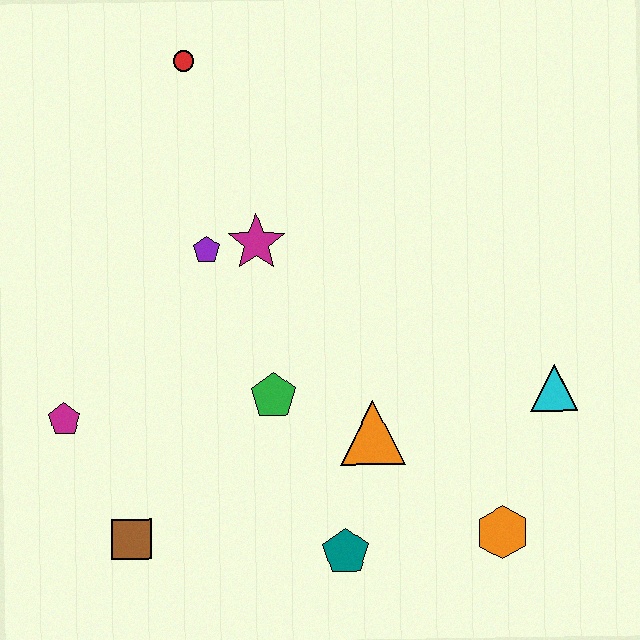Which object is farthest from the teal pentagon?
The red circle is farthest from the teal pentagon.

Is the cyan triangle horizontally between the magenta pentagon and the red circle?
No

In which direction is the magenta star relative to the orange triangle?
The magenta star is above the orange triangle.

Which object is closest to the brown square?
The magenta pentagon is closest to the brown square.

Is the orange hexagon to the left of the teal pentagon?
No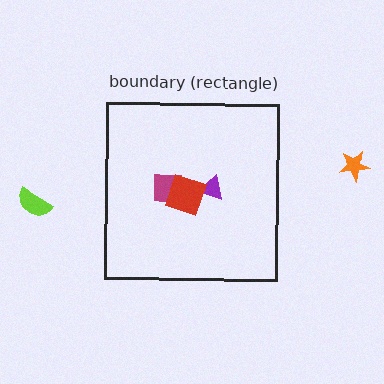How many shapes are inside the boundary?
3 inside, 2 outside.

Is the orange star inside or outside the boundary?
Outside.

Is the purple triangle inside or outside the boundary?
Inside.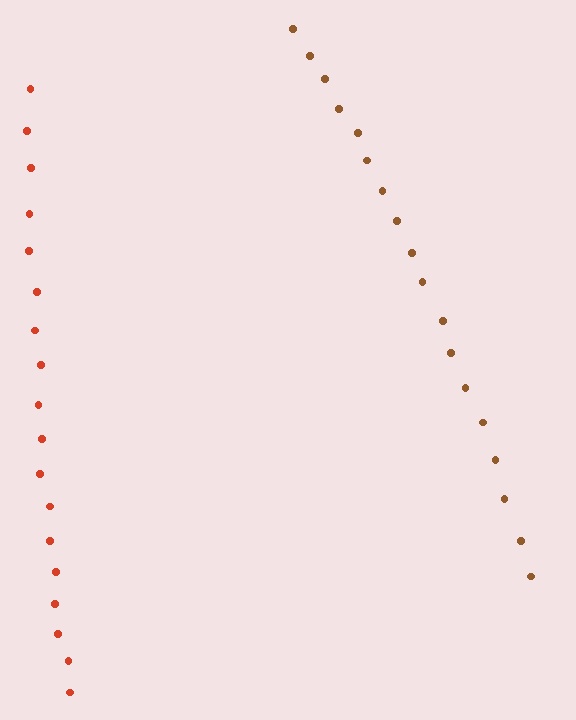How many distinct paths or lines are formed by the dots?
There are 2 distinct paths.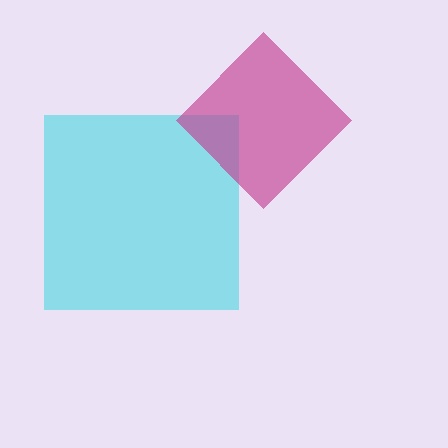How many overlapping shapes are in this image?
There are 2 overlapping shapes in the image.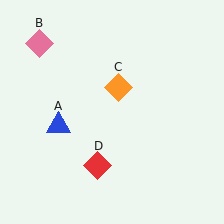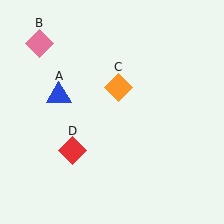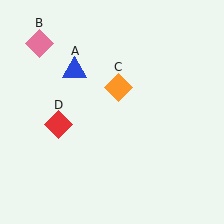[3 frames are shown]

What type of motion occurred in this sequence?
The blue triangle (object A), red diamond (object D) rotated clockwise around the center of the scene.